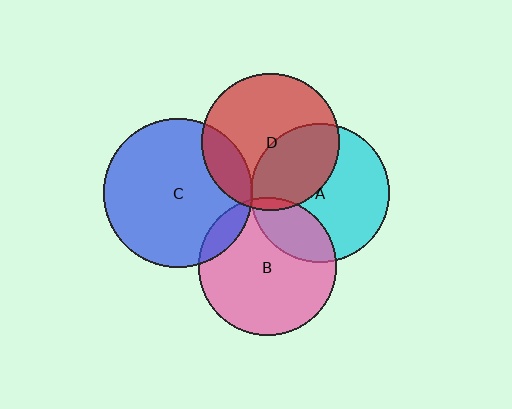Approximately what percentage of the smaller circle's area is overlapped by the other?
Approximately 15%.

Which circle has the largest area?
Circle C (blue).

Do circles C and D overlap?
Yes.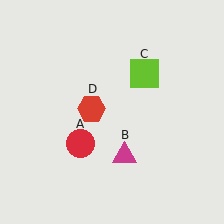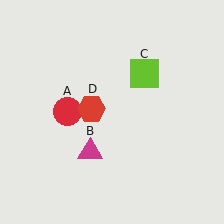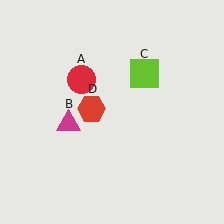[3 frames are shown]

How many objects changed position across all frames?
2 objects changed position: red circle (object A), magenta triangle (object B).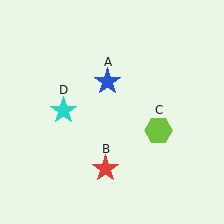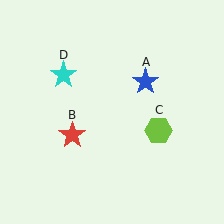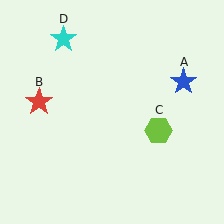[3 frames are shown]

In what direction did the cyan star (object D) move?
The cyan star (object D) moved up.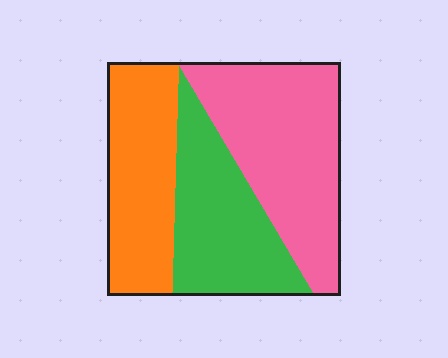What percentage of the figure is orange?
Orange takes up about one third (1/3) of the figure.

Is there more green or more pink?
Pink.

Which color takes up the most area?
Pink, at roughly 40%.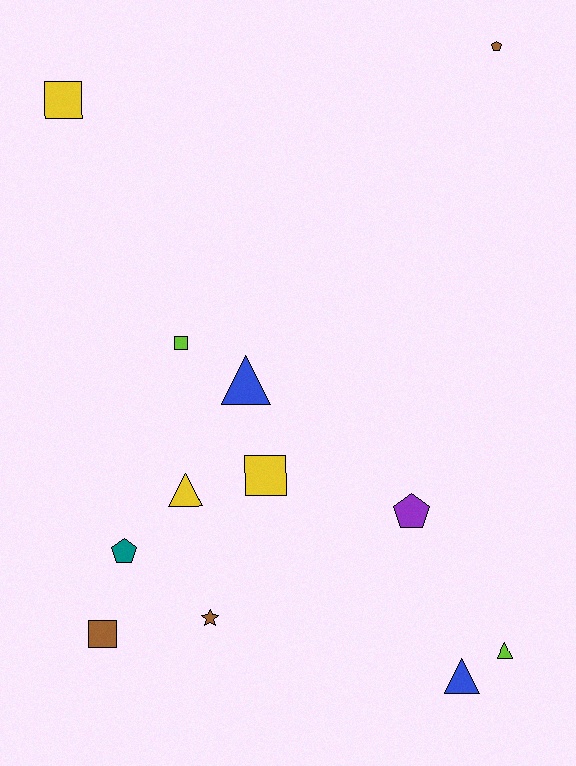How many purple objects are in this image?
There is 1 purple object.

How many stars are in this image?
There is 1 star.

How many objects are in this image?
There are 12 objects.